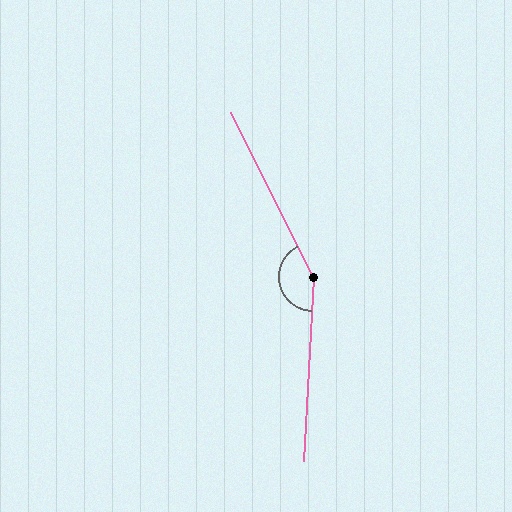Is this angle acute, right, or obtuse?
It is obtuse.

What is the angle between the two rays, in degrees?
Approximately 150 degrees.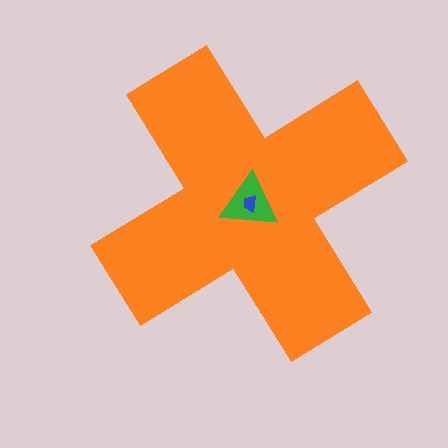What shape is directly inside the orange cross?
The green triangle.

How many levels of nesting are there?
3.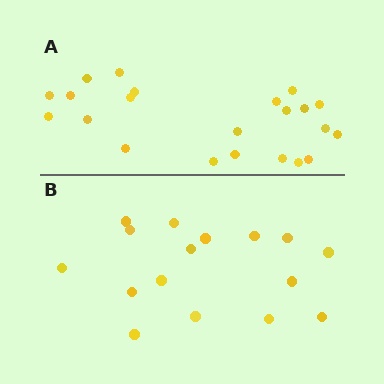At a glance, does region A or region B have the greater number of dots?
Region A (the top region) has more dots.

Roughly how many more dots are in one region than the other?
Region A has about 6 more dots than region B.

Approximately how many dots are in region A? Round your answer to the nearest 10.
About 20 dots. (The exact count is 22, which rounds to 20.)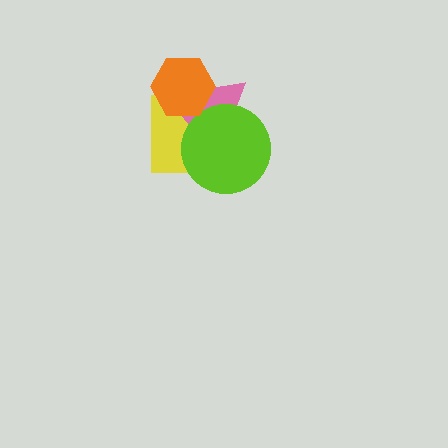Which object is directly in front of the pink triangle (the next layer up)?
The lime circle is directly in front of the pink triangle.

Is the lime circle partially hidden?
No, no other shape covers it.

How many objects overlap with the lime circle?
2 objects overlap with the lime circle.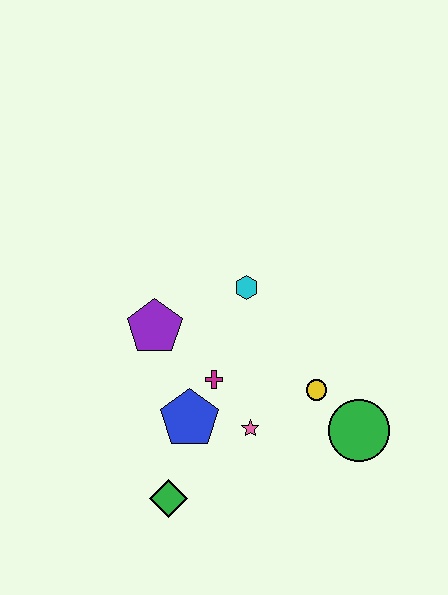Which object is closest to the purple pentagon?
The magenta cross is closest to the purple pentagon.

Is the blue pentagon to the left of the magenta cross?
Yes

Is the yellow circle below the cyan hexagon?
Yes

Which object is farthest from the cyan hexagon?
The green diamond is farthest from the cyan hexagon.